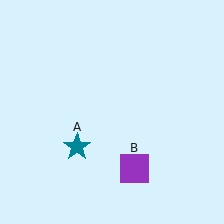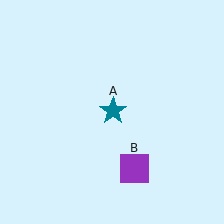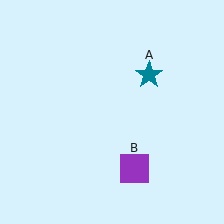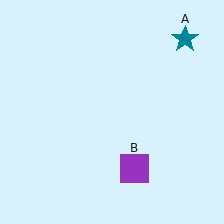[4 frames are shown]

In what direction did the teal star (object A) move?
The teal star (object A) moved up and to the right.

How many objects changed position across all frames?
1 object changed position: teal star (object A).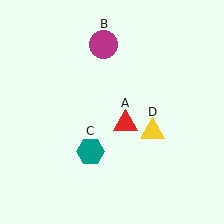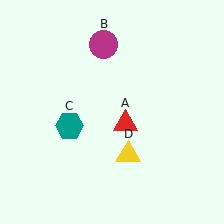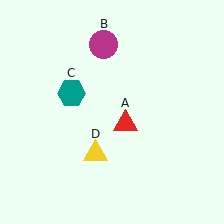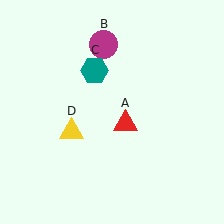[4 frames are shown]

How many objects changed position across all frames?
2 objects changed position: teal hexagon (object C), yellow triangle (object D).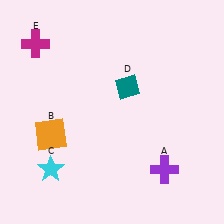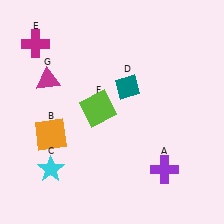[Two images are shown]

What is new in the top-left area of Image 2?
A lime square (F) was added in the top-left area of Image 2.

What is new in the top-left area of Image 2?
A magenta triangle (G) was added in the top-left area of Image 2.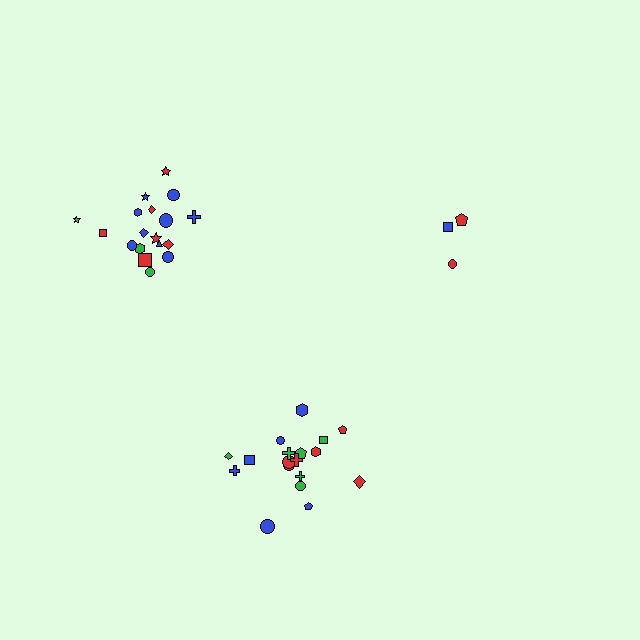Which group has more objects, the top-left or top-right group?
The top-left group.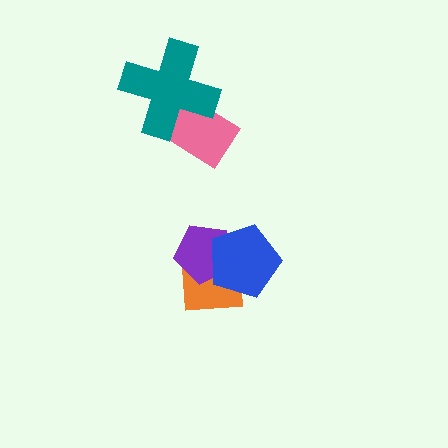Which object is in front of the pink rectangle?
The teal cross is in front of the pink rectangle.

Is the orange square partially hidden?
Yes, it is partially covered by another shape.